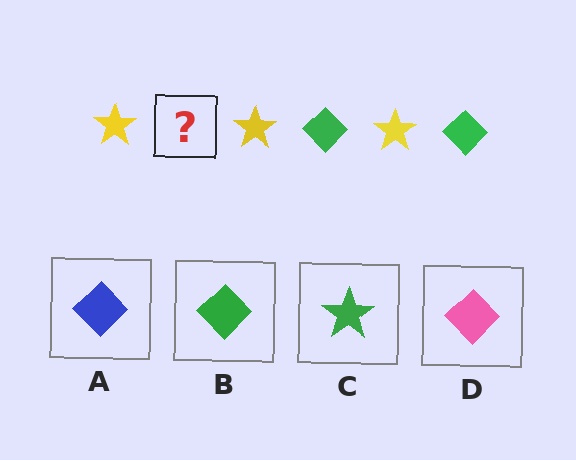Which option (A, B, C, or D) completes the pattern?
B.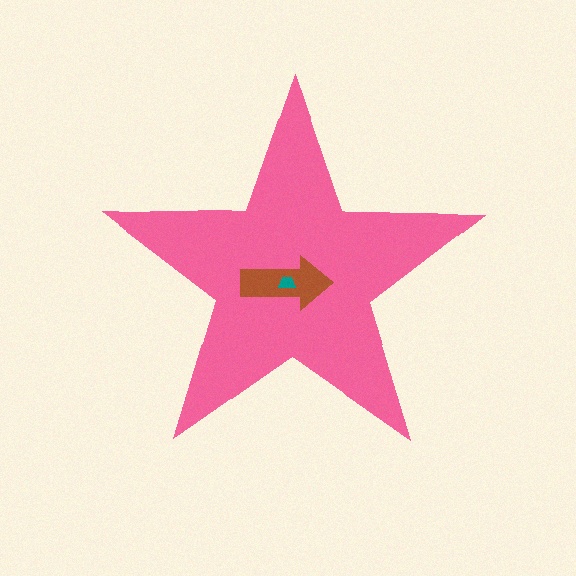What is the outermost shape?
The pink star.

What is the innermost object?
The teal trapezoid.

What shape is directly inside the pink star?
The brown arrow.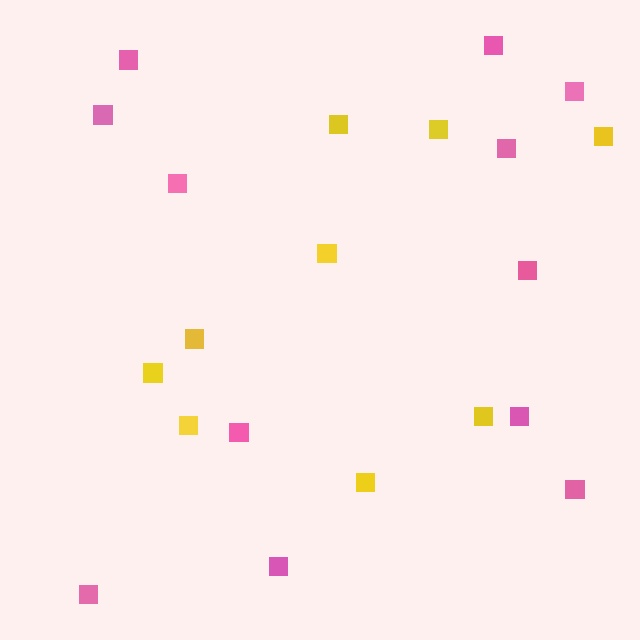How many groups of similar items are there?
There are 2 groups: one group of pink squares (12) and one group of yellow squares (9).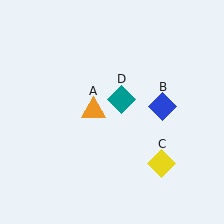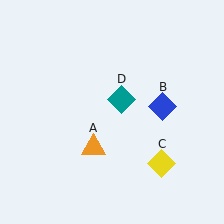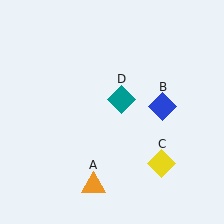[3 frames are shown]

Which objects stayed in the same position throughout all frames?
Blue diamond (object B) and yellow diamond (object C) and teal diamond (object D) remained stationary.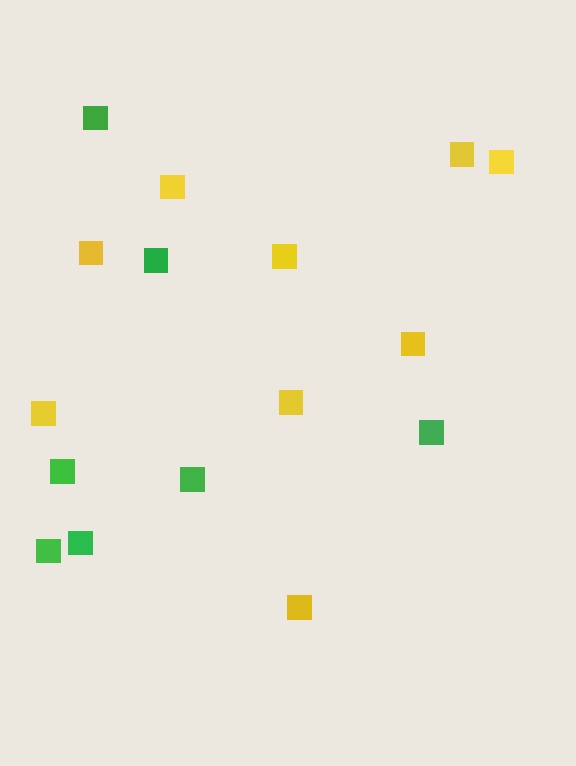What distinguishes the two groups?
There are 2 groups: one group of green squares (7) and one group of yellow squares (9).